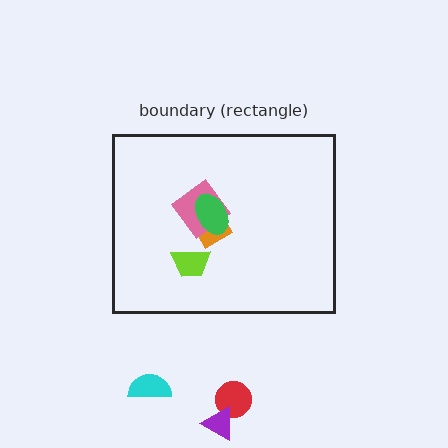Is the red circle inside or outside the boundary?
Outside.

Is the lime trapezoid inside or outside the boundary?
Inside.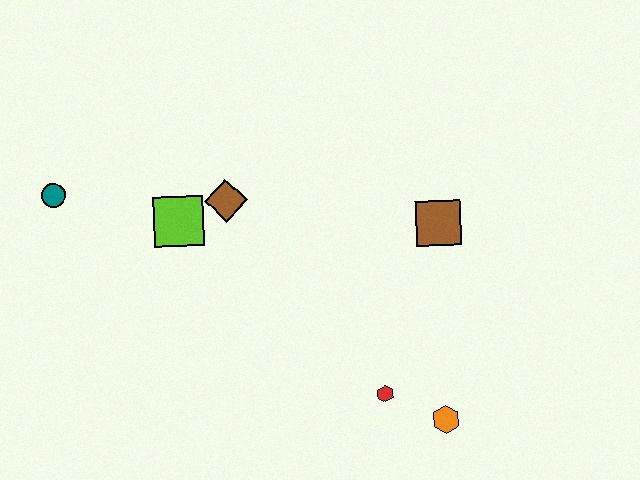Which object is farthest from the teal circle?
The orange hexagon is farthest from the teal circle.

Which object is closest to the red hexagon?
The orange hexagon is closest to the red hexagon.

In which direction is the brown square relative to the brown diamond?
The brown square is to the right of the brown diamond.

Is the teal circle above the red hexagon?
Yes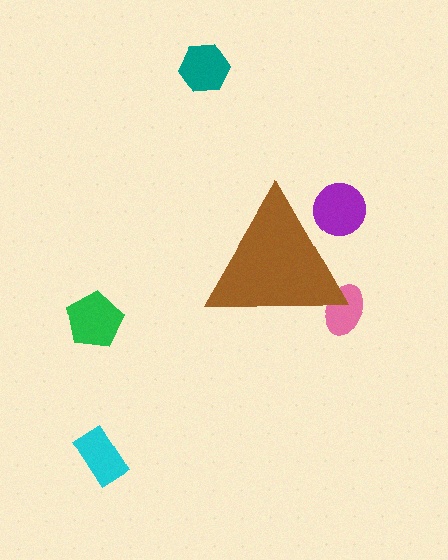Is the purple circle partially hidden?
Yes, the purple circle is partially hidden behind the brown triangle.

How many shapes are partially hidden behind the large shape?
2 shapes are partially hidden.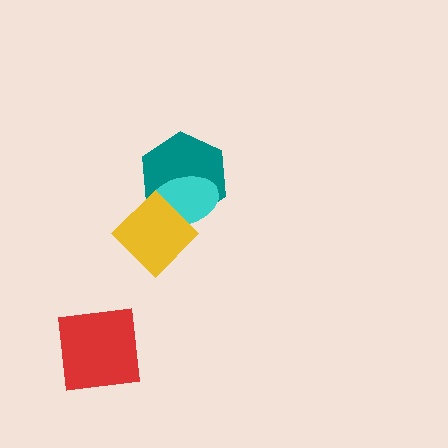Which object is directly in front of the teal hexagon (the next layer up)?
The cyan ellipse is directly in front of the teal hexagon.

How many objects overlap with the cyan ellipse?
2 objects overlap with the cyan ellipse.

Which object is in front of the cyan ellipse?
The yellow diamond is in front of the cyan ellipse.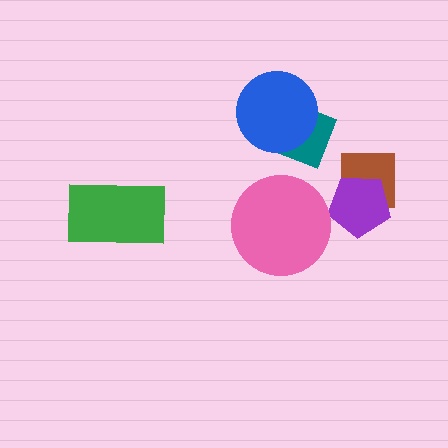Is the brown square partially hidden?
Yes, it is partially covered by another shape.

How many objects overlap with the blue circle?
1 object overlaps with the blue circle.